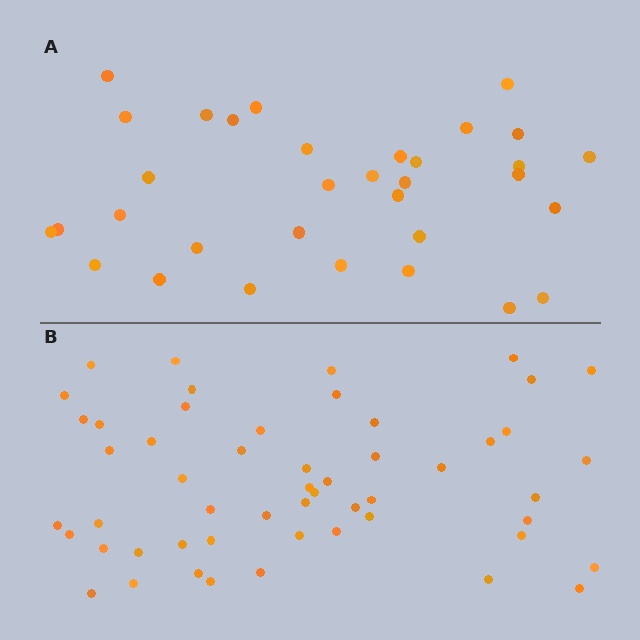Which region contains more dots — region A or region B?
Region B (the bottom region) has more dots.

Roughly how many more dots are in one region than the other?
Region B has approximately 20 more dots than region A.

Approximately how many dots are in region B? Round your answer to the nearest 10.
About 50 dots. (The exact count is 53, which rounds to 50.)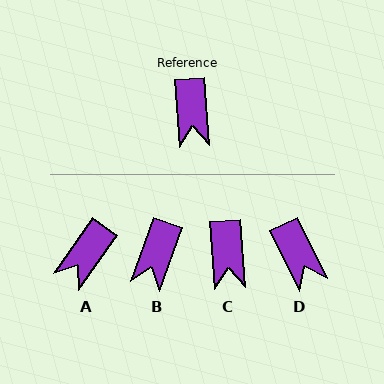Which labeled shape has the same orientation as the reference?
C.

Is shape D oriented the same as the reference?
No, it is off by about 22 degrees.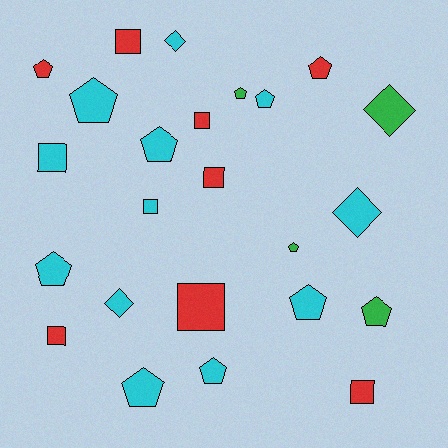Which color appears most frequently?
Cyan, with 12 objects.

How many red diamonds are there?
There are no red diamonds.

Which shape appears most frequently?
Pentagon, with 12 objects.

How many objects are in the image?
There are 24 objects.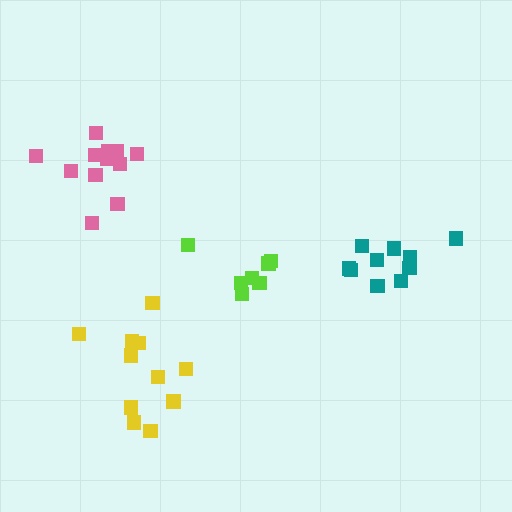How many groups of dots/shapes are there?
There are 4 groups.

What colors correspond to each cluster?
The clusters are colored: pink, teal, lime, yellow.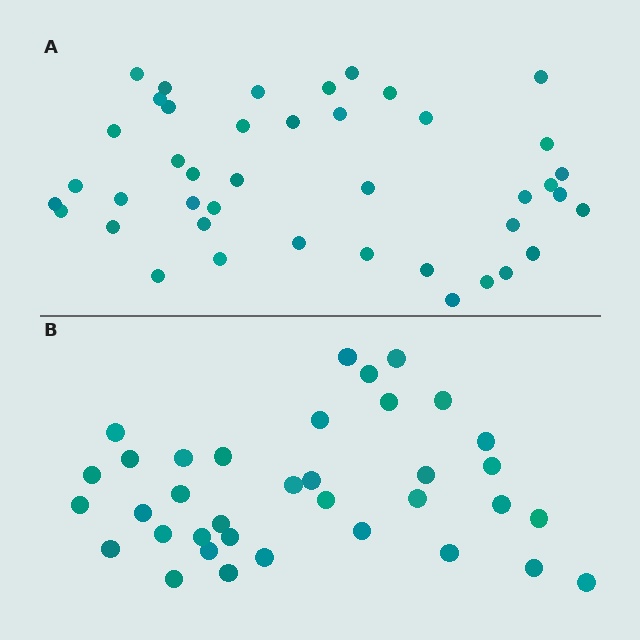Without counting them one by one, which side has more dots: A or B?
Region A (the top region) has more dots.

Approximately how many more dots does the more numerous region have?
Region A has about 6 more dots than region B.